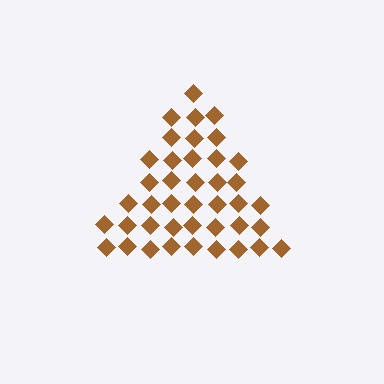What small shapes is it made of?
It is made of small diamonds.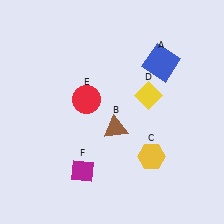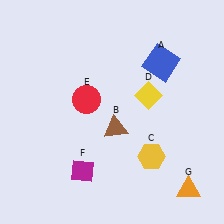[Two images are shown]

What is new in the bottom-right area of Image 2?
An orange triangle (G) was added in the bottom-right area of Image 2.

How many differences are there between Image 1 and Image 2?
There is 1 difference between the two images.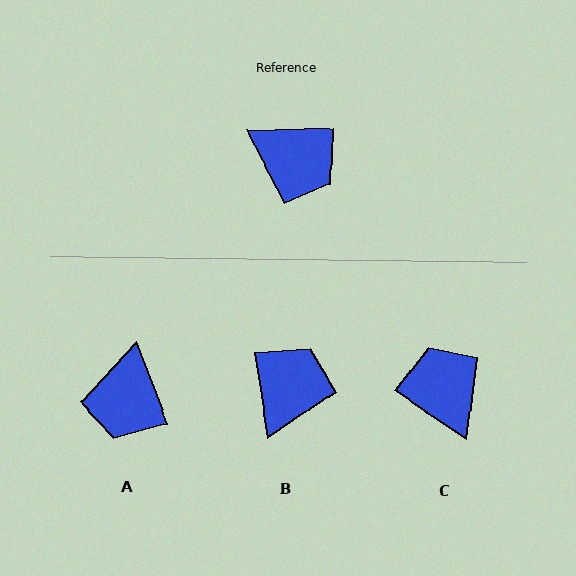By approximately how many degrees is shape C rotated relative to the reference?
Approximately 144 degrees counter-clockwise.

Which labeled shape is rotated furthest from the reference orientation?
C, about 144 degrees away.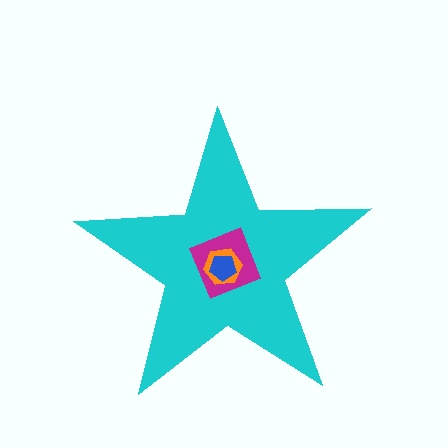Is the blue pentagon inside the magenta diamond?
Yes.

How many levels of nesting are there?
4.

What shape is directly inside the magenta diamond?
The orange hexagon.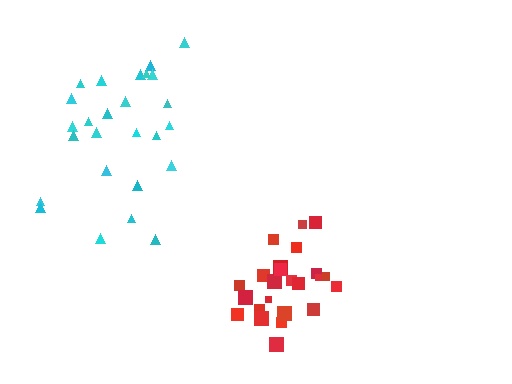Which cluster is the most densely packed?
Red.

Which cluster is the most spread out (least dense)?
Cyan.